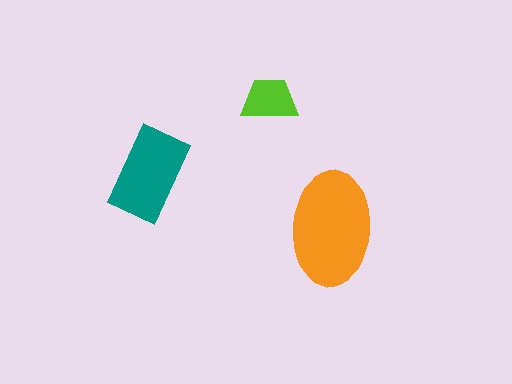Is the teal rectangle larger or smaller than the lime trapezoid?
Larger.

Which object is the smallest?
The lime trapezoid.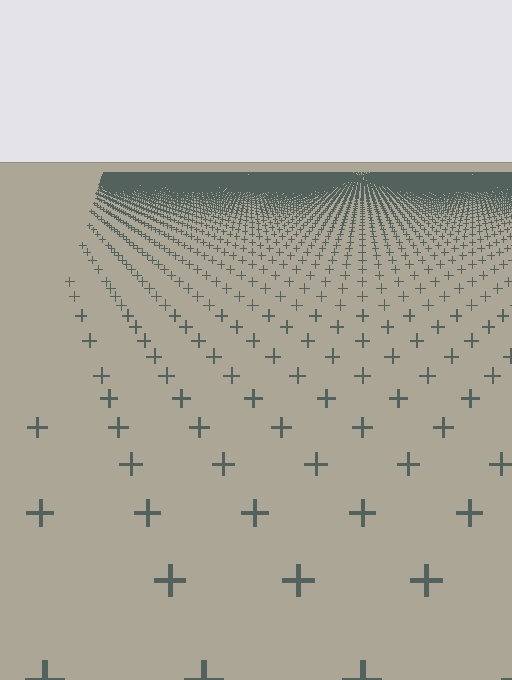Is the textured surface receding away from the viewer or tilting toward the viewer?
The surface is receding away from the viewer. Texture elements get smaller and denser toward the top.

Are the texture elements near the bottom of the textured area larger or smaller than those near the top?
Larger. Near the bottom, elements are closer to the viewer and appear at a bigger on-screen size.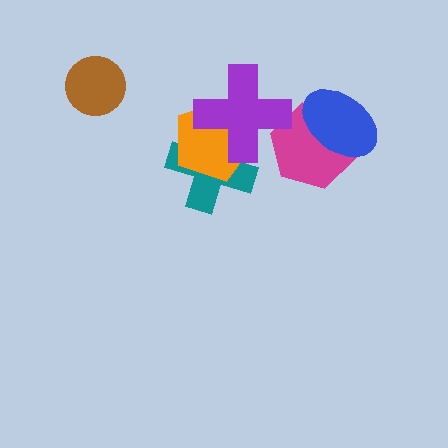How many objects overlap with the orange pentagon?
2 objects overlap with the orange pentagon.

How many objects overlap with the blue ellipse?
1 object overlaps with the blue ellipse.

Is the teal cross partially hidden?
Yes, it is partially covered by another shape.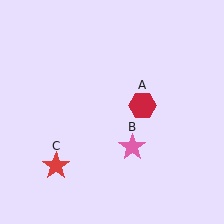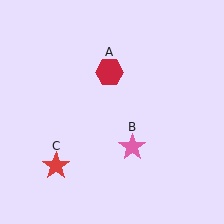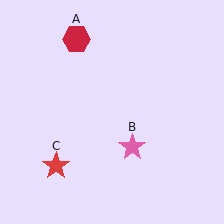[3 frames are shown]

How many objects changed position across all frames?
1 object changed position: red hexagon (object A).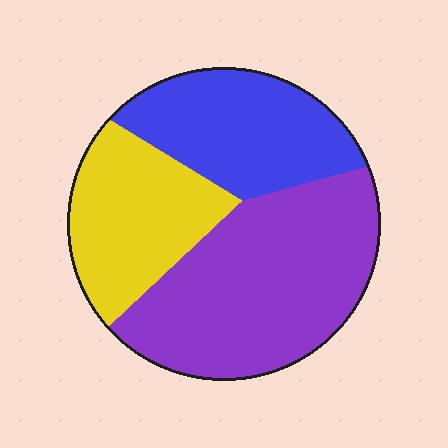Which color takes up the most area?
Purple, at roughly 45%.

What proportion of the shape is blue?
Blue covers about 30% of the shape.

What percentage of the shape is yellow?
Yellow takes up about one quarter (1/4) of the shape.